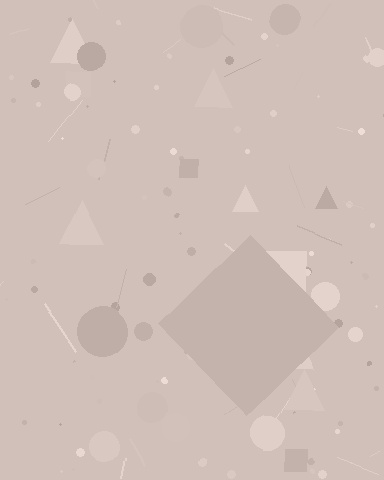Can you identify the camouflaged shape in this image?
The camouflaged shape is a diamond.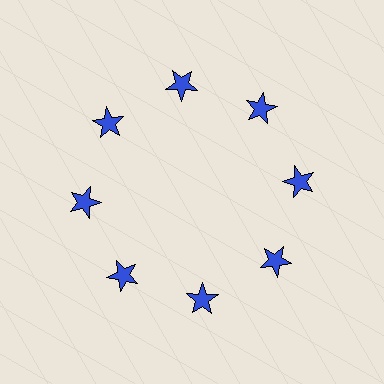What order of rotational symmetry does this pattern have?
This pattern has 8-fold rotational symmetry.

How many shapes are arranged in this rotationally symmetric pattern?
There are 8 shapes, arranged in 8 groups of 1.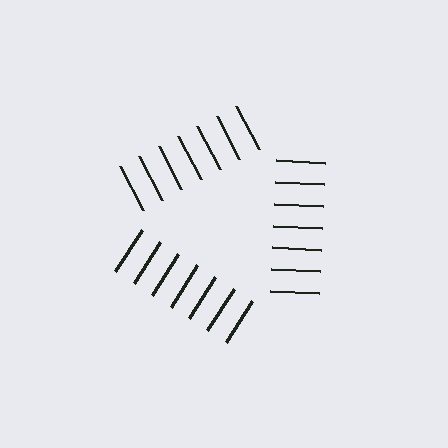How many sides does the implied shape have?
3 sides — the line-ends trace a triangle.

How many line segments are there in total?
21 — 7 along each of the 3 edges.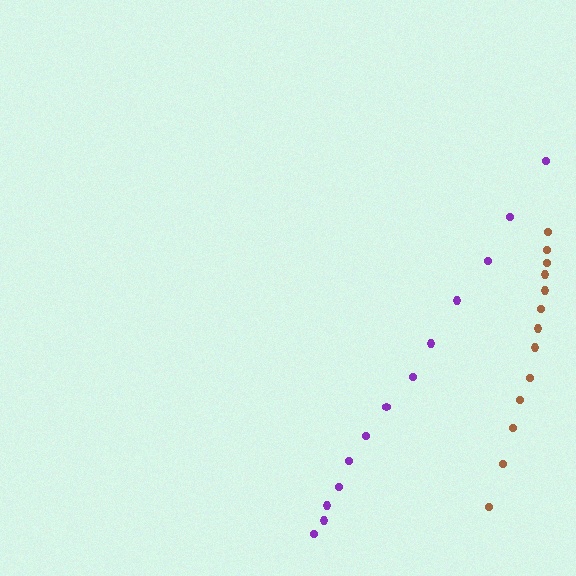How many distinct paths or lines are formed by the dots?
There are 2 distinct paths.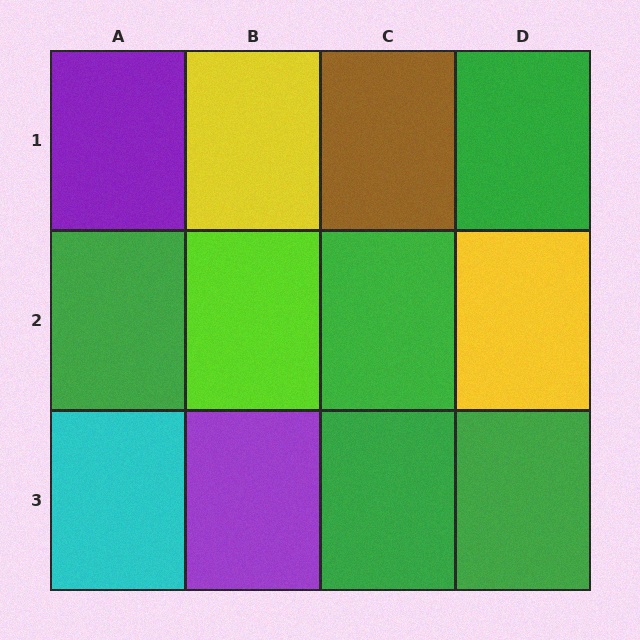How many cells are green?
5 cells are green.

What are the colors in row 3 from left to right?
Cyan, purple, green, green.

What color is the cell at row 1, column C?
Brown.